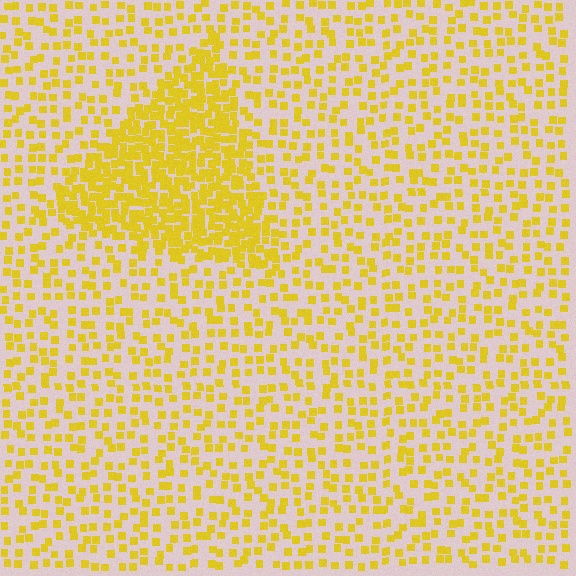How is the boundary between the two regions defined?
The boundary is defined by a change in element density (approximately 2.5x ratio). All elements are the same color, size, and shape.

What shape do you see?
I see a triangle.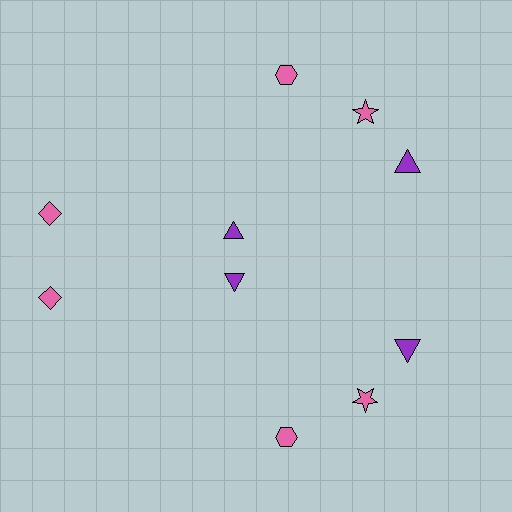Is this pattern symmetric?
Yes, this pattern has bilateral (reflection) symmetry.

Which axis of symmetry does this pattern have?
The pattern has a horizontal axis of symmetry running through the center of the image.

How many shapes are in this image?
There are 10 shapes in this image.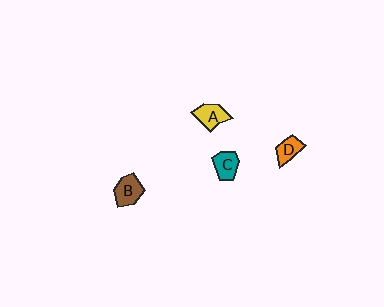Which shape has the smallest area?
Shape D (orange).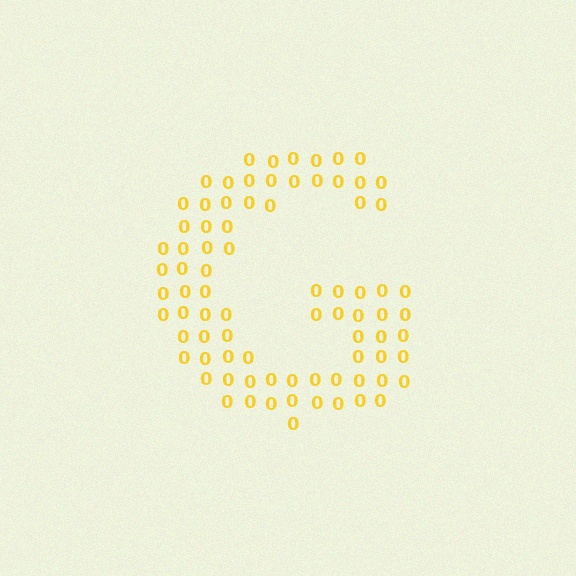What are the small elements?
The small elements are digit 0's.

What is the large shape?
The large shape is the letter G.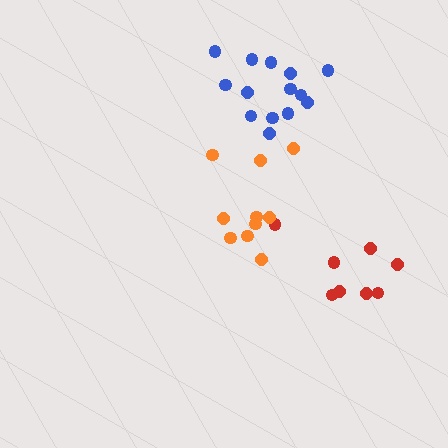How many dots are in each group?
Group 1: 8 dots, Group 2: 14 dots, Group 3: 10 dots (32 total).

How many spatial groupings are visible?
There are 3 spatial groupings.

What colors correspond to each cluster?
The clusters are colored: red, blue, orange.